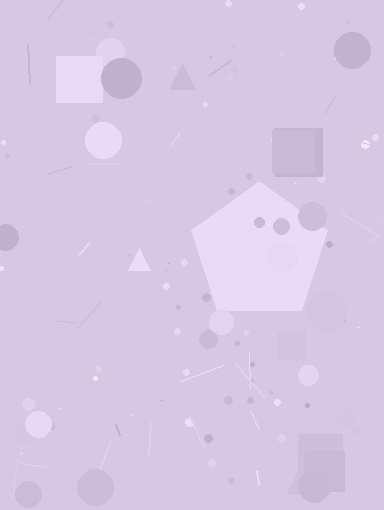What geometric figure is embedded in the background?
A pentagon is embedded in the background.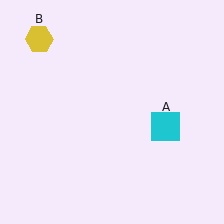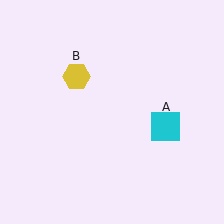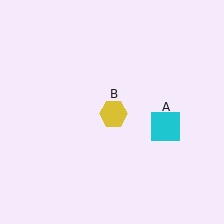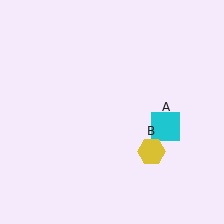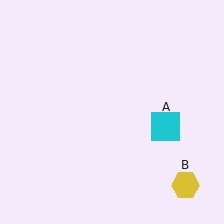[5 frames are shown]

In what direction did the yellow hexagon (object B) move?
The yellow hexagon (object B) moved down and to the right.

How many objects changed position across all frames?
1 object changed position: yellow hexagon (object B).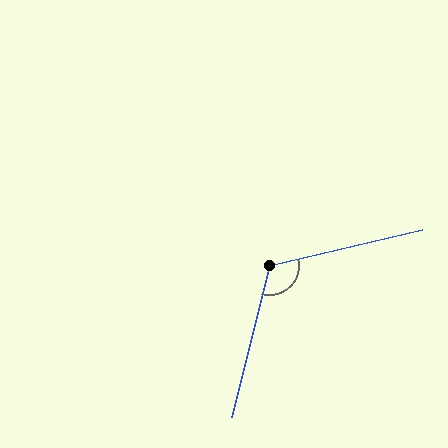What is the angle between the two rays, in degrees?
Approximately 117 degrees.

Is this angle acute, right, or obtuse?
It is obtuse.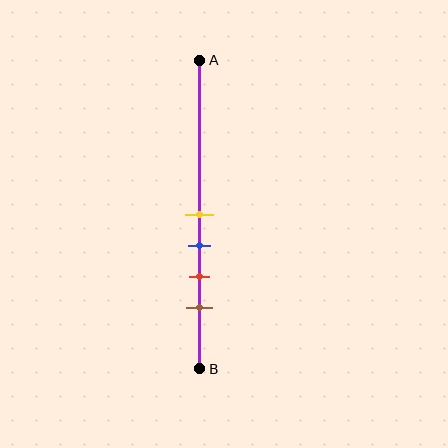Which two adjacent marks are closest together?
The yellow and blue marks are the closest adjacent pair.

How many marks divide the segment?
There are 4 marks dividing the segment.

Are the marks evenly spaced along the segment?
Yes, the marks are approximately evenly spaced.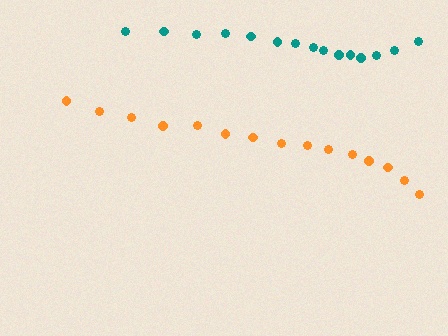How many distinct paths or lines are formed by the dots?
There are 2 distinct paths.